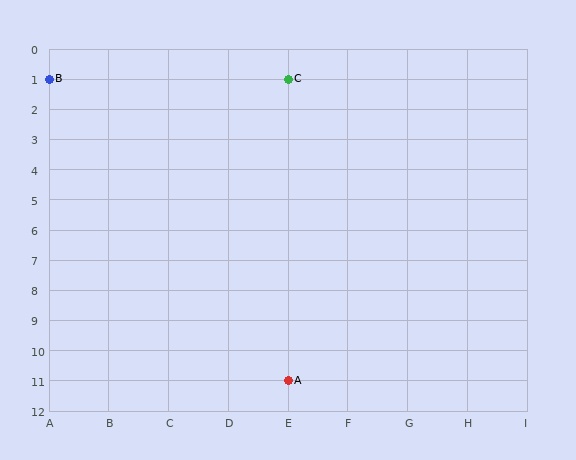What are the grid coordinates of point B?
Point B is at grid coordinates (A, 1).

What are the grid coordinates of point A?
Point A is at grid coordinates (E, 11).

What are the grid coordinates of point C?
Point C is at grid coordinates (E, 1).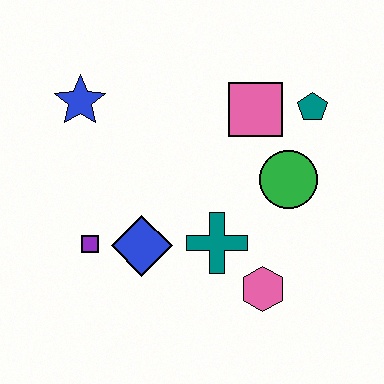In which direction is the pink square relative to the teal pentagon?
The pink square is to the left of the teal pentagon.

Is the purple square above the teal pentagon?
No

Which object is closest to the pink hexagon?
The teal cross is closest to the pink hexagon.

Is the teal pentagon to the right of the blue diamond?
Yes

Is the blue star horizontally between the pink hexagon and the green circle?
No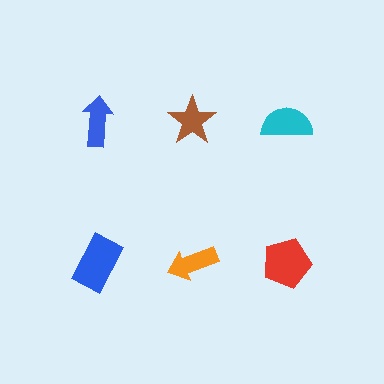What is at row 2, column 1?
A blue rectangle.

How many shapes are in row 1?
3 shapes.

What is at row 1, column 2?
A brown star.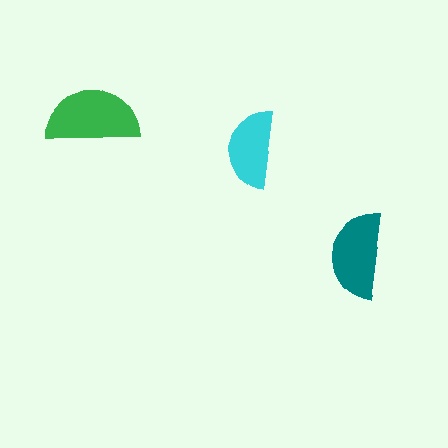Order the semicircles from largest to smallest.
the green one, the teal one, the cyan one.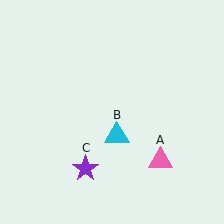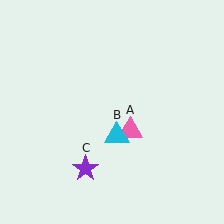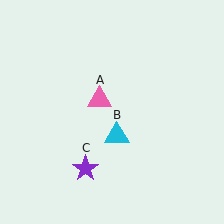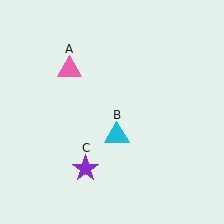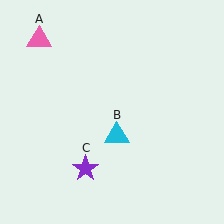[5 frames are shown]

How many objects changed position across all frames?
1 object changed position: pink triangle (object A).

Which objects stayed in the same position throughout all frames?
Cyan triangle (object B) and purple star (object C) remained stationary.